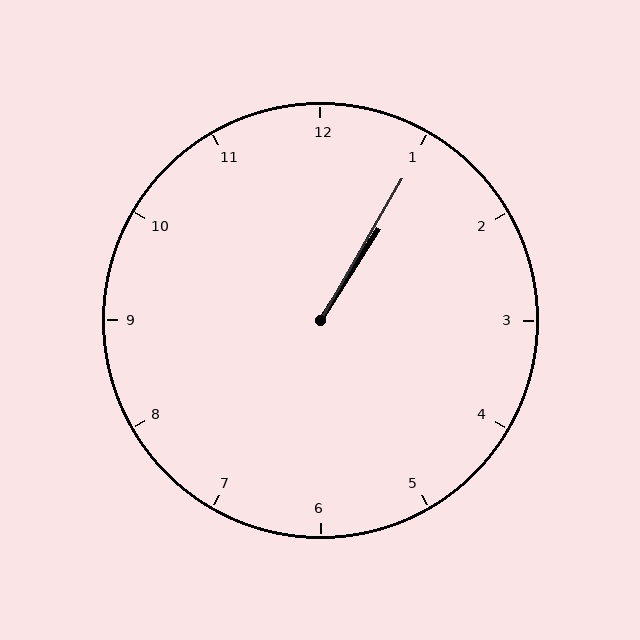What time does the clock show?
1:05.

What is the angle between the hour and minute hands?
Approximately 2 degrees.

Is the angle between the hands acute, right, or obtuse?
It is acute.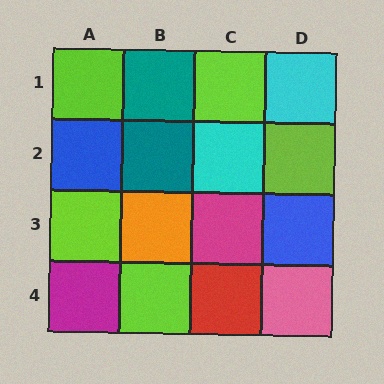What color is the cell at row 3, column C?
Magenta.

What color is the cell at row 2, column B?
Teal.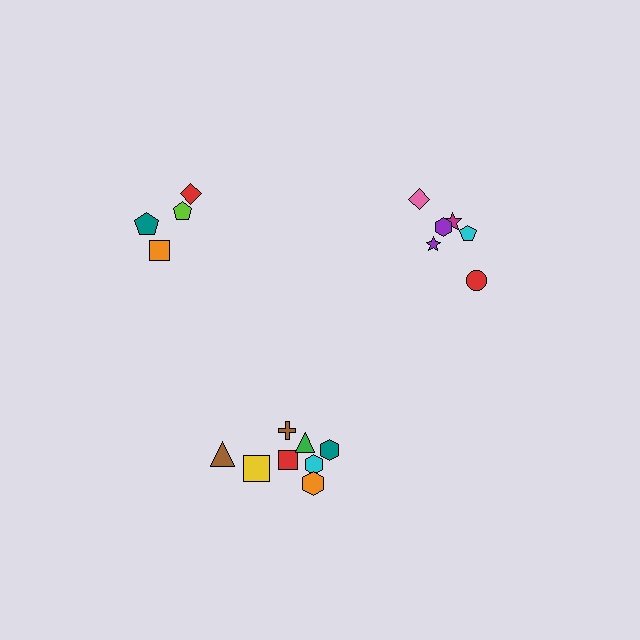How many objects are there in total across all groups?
There are 18 objects.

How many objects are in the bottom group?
There are 8 objects.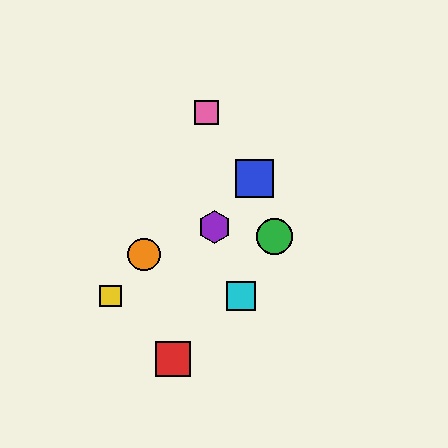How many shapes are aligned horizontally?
2 shapes (the yellow square, the cyan square) are aligned horizontally.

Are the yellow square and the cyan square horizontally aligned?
Yes, both are at y≈296.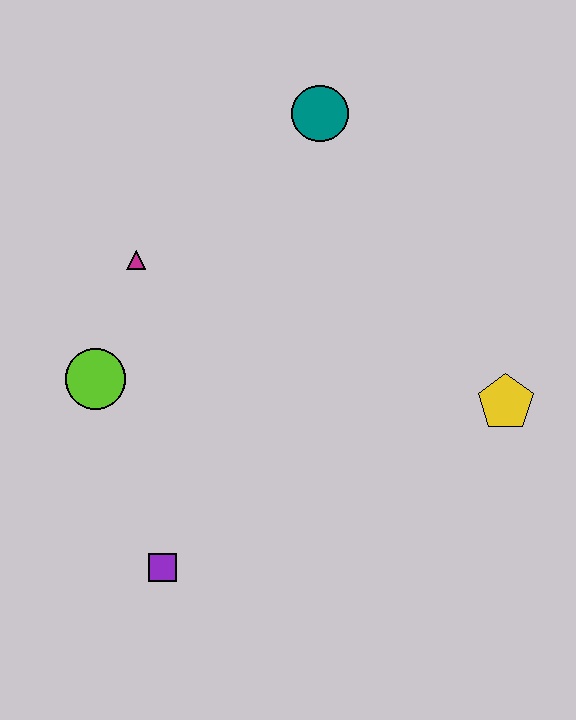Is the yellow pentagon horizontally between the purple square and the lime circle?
No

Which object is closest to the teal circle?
The magenta triangle is closest to the teal circle.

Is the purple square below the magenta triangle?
Yes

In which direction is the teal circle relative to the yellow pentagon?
The teal circle is above the yellow pentagon.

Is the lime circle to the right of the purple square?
No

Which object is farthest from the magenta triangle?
The yellow pentagon is farthest from the magenta triangle.